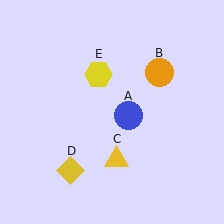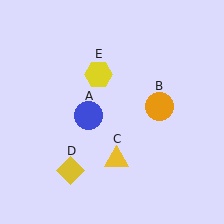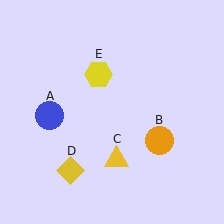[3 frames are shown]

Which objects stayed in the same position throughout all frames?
Yellow triangle (object C) and yellow diamond (object D) and yellow hexagon (object E) remained stationary.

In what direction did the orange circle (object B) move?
The orange circle (object B) moved down.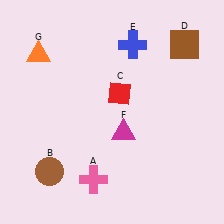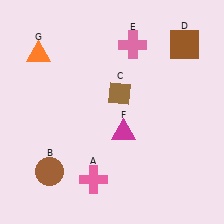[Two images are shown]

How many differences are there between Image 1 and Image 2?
There are 2 differences between the two images.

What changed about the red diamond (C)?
In Image 1, C is red. In Image 2, it changed to brown.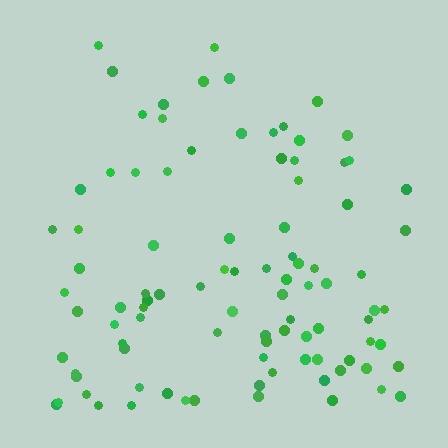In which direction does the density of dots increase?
From top to bottom, with the bottom side densest.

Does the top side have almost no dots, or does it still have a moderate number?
Still a moderate number, just noticeably fewer than the bottom.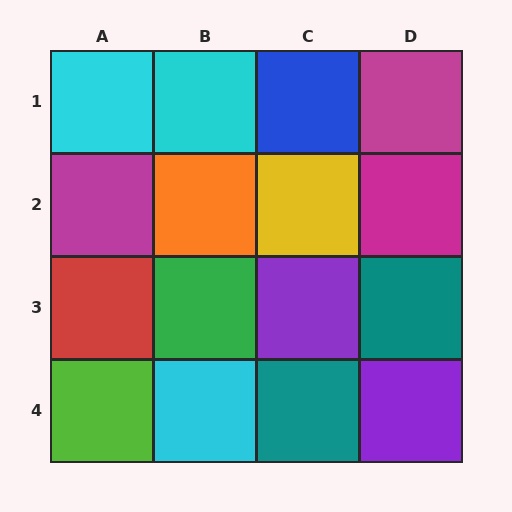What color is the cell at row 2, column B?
Orange.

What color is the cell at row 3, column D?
Teal.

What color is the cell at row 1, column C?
Blue.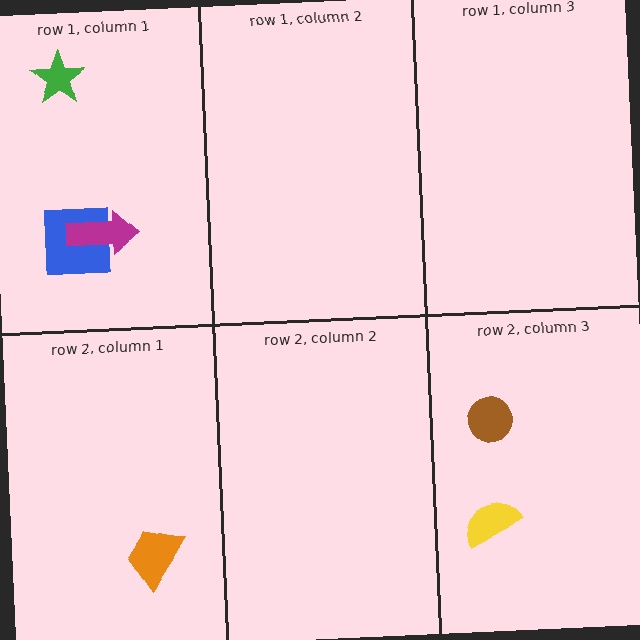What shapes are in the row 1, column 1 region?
The blue square, the magenta arrow, the green star.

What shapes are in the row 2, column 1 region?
The orange trapezoid.